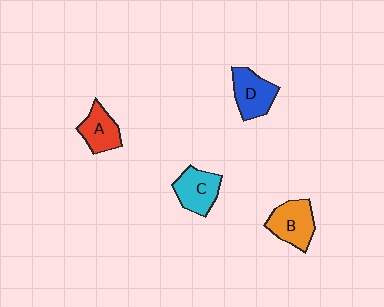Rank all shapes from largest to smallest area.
From largest to smallest: B (orange), C (cyan), D (blue), A (red).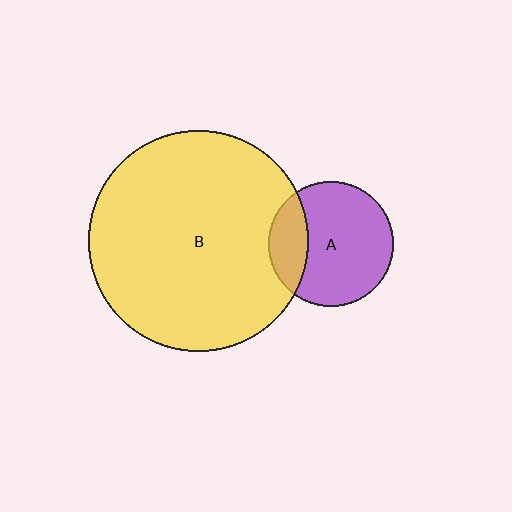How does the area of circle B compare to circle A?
Approximately 3.1 times.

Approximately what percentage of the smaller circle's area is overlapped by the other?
Approximately 25%.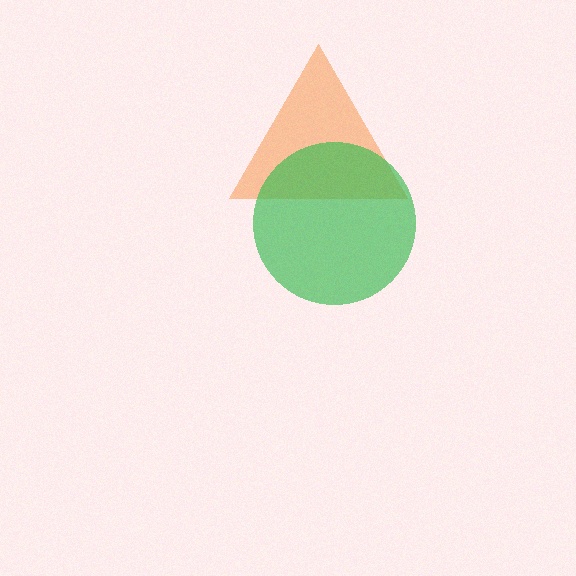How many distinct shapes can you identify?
There are 2 distinct shapes: an orange triangle, a green circle.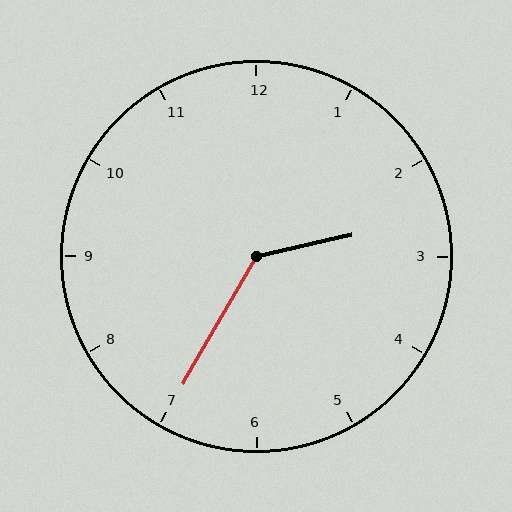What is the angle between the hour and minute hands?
Approximately 132 degrees.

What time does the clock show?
2:35.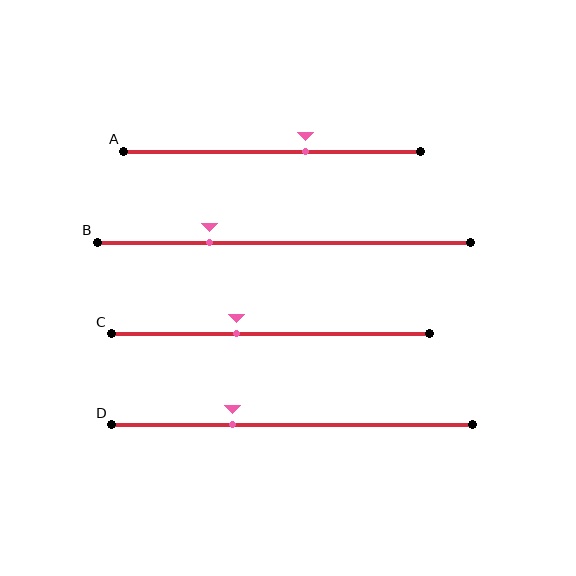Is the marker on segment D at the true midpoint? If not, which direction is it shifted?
No, the marker on segment D is shifted to the left by about 16% of the segment length.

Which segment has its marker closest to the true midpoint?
Segment C has its marker closest to the true midpoint.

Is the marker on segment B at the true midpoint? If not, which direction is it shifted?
No, the marker on segment B is shifted to the left by about 20% of the segment length.